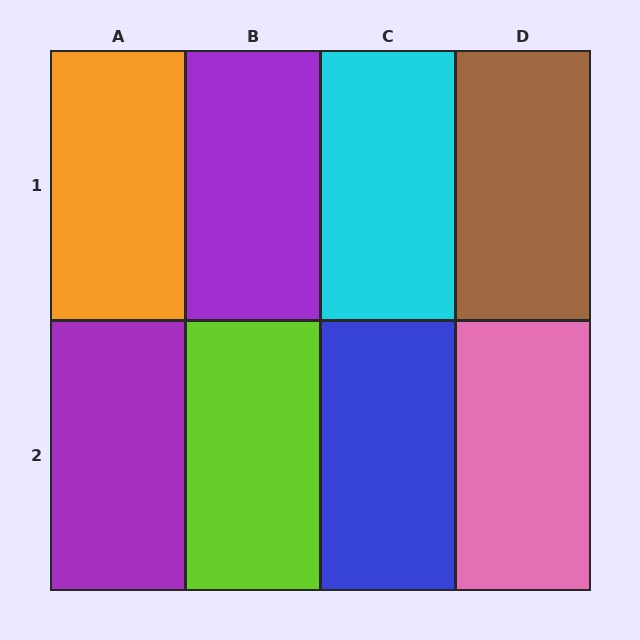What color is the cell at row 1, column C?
Cyan.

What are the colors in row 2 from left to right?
Purple, lime, blue, pink.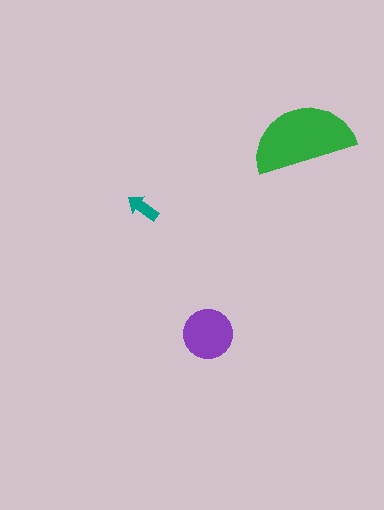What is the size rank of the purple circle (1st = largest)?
2nd.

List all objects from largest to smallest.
The green semicircle, the purple circle, the teal arrow.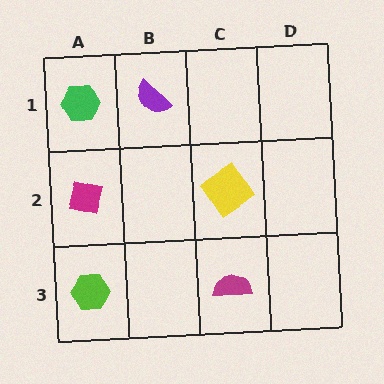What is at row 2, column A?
A magenta square.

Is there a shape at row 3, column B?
No, that cell is empty.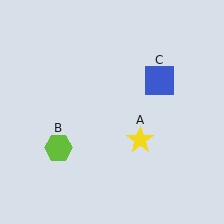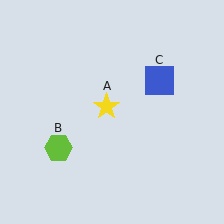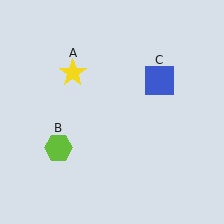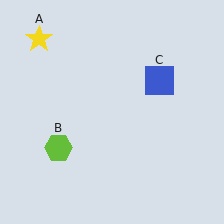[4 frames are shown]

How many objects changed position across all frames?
1 object changed position: yellow star (object A).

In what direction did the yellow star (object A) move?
The yellow star (object A) moved up and to the left.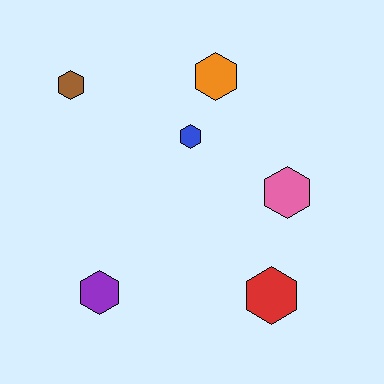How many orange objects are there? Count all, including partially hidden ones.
There is 1 orange object.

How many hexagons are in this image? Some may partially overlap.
There are 6 hexagons.